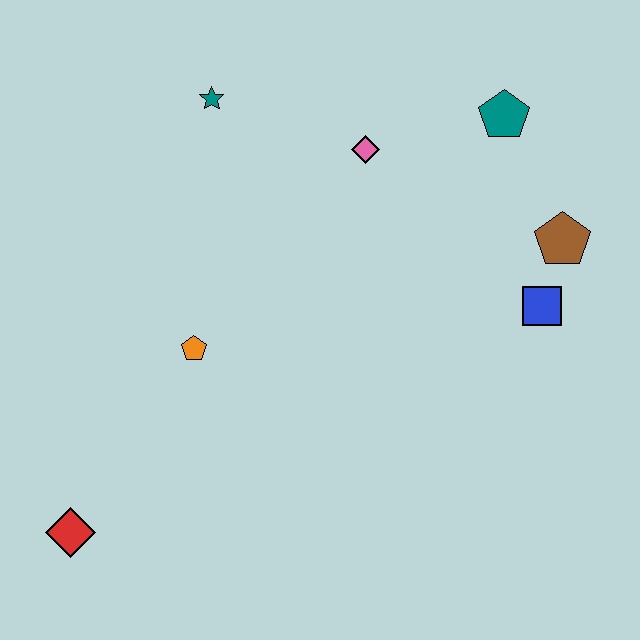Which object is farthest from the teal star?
The red diamond is farthest from the teal star.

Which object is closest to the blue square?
The brown pentagon is closest to the blue square.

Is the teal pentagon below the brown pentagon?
No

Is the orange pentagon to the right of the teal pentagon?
No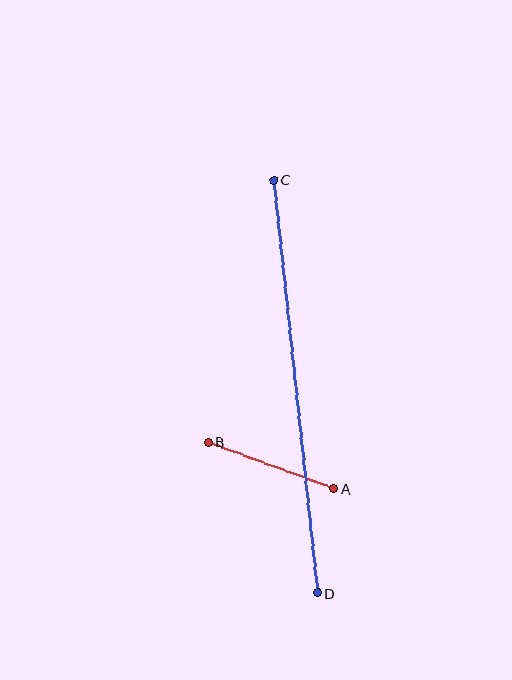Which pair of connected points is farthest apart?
Points C and D are farthest apart.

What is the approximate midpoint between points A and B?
The midpoint is at approximately (271, 465) pixels.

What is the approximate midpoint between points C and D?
The midpoint is at approximately (296, 386) pixels.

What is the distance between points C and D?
The distance is approximately 415 pixels.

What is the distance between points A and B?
The distance is approximately 134 pixels.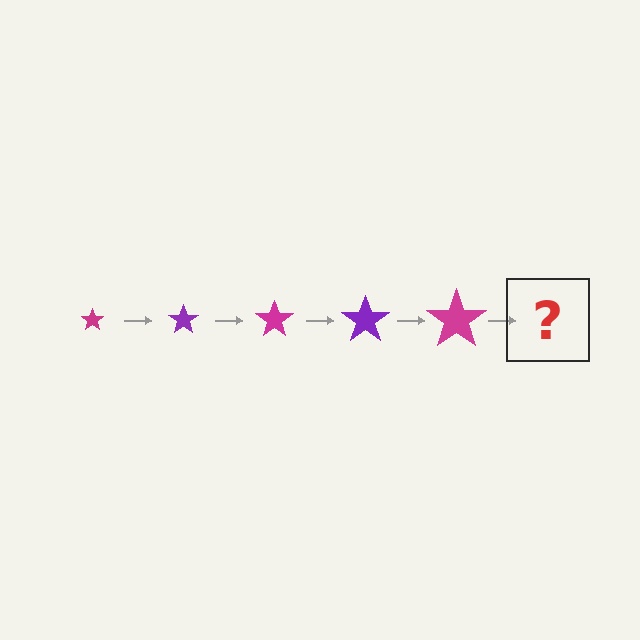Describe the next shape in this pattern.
It should be a purple star, larger than the previous one.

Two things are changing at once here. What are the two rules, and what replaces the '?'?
The two rules are that the star grows larger each step and the color cycles through magenta and purple. The '?' should be a purple star, larger than the previous one.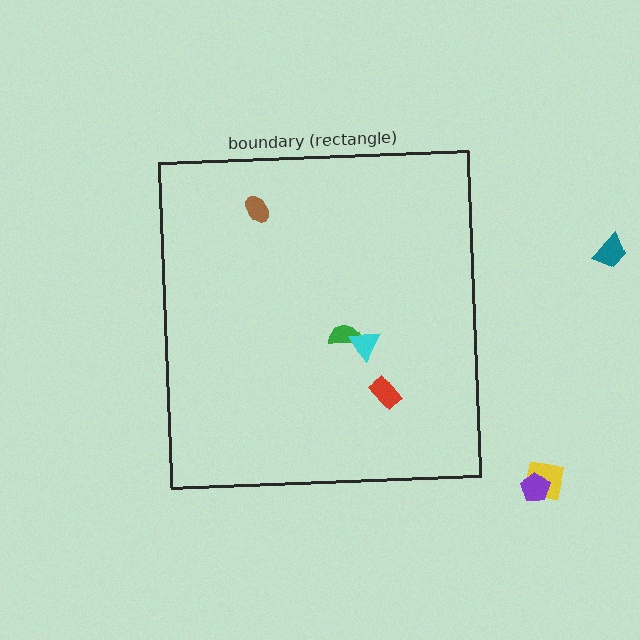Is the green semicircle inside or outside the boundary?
Inside.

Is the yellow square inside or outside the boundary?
Outside.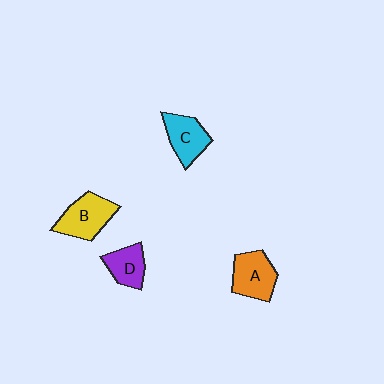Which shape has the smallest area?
Shape D (purple).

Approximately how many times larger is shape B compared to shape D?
Approximately 1.4 times.